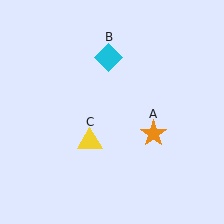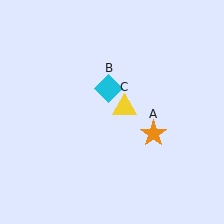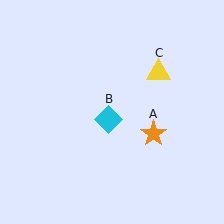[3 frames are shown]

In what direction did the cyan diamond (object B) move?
The cyan diamond (object B) moved down.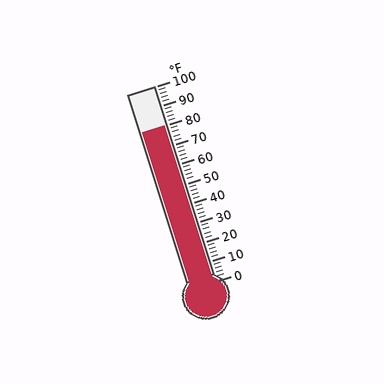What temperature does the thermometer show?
The thermometer shows approximately 80°F.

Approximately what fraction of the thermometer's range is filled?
The thermometer is filled to approximately 80% of its range.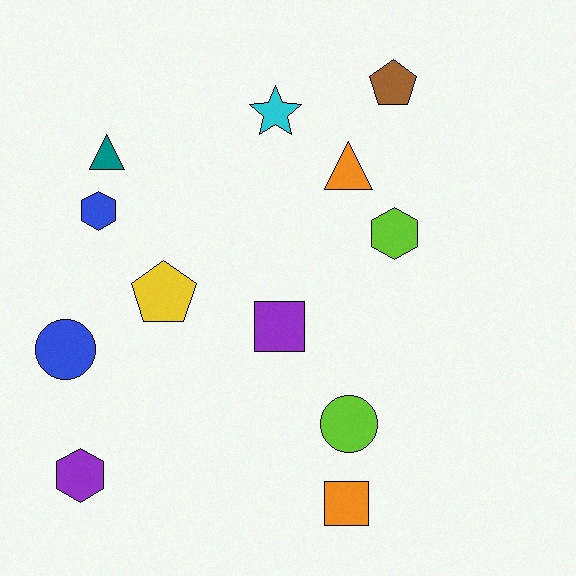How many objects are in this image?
There are 12 objects.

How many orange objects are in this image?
There are 2 orange objects.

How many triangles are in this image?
There are 2 triangles.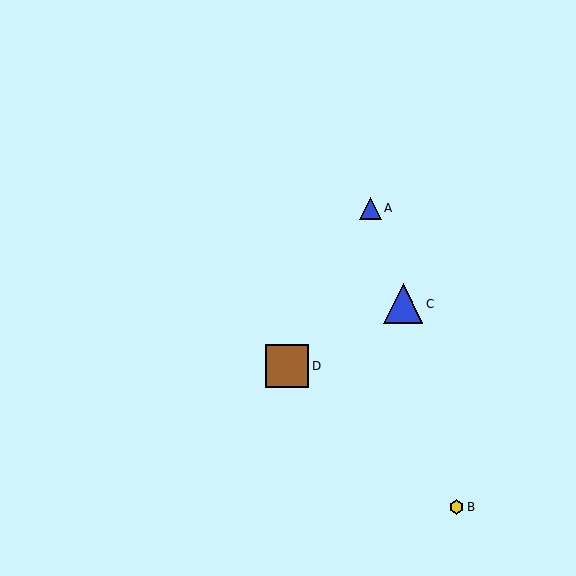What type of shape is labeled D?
Shape D is a brown square.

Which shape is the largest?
The brown square (labeled D) is the largest.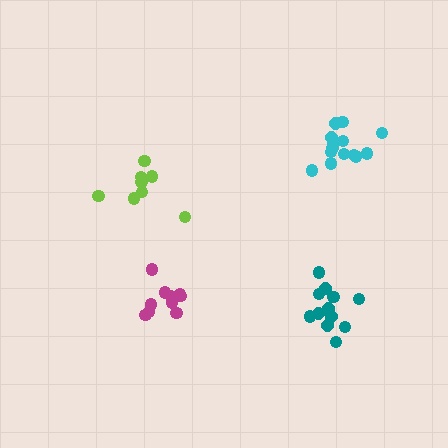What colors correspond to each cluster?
The clusters are colored: magenta, cyan, lime, teal.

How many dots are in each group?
Group 1: 10 dots, Group 2: 14 dots, Group 3: 8 dots, Group 4: 12 dots (44 total).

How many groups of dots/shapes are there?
There are 4 groups.